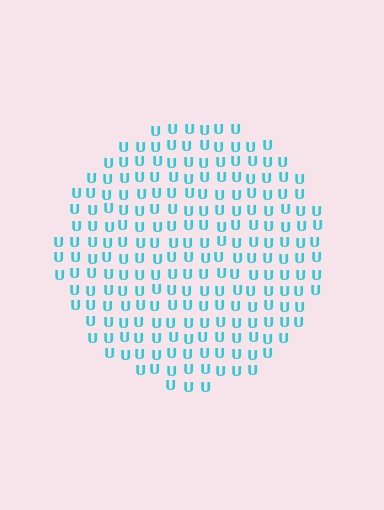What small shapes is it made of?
It is made of small letter U's.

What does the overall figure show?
The overall figure shows a circle.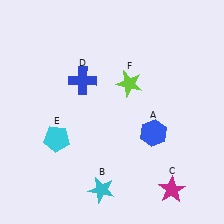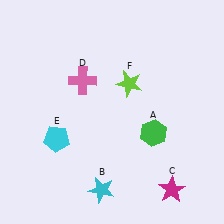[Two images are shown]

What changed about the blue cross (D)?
In Image 1, D is blue. In Image 2, it changed to pink.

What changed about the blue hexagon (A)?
In Image 1, A is blue. In Image 2, it changed to green.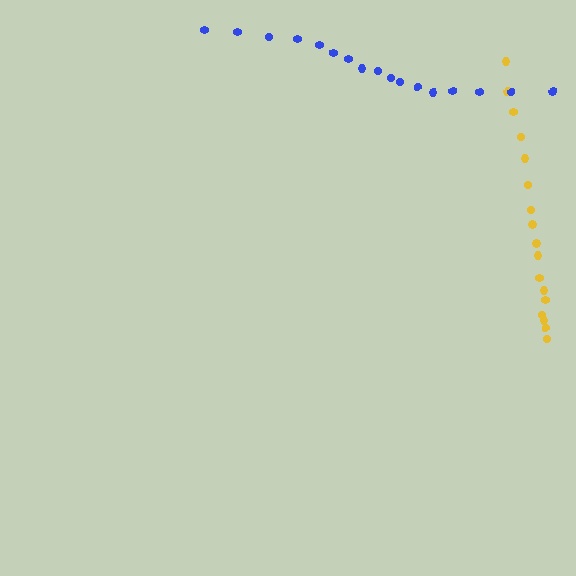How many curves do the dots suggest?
There are 2 distinct paths.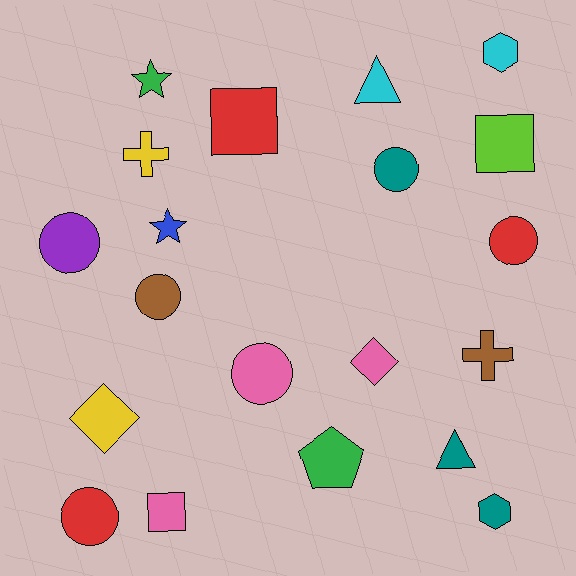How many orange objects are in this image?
There are no orange objects.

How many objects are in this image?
There are 20 objects.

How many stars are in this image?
There are 2 stars.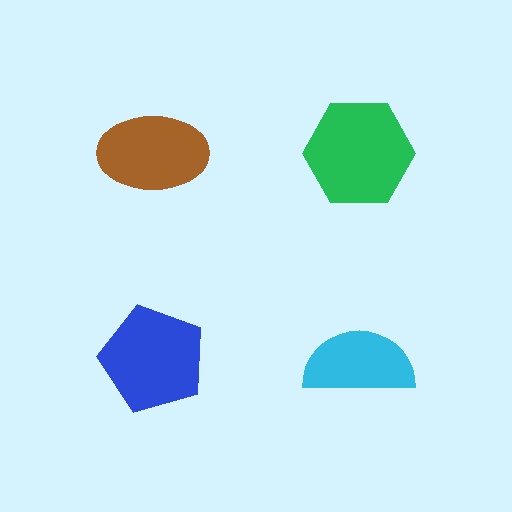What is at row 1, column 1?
A brown ellipse.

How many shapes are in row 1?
2 shapes.